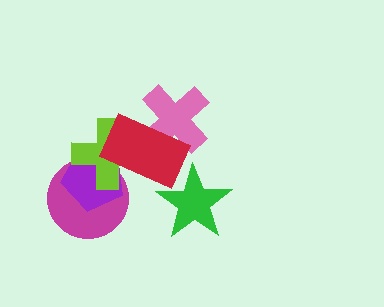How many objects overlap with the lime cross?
3 objects overlap with the lime cross.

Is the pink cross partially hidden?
Yes, it is partially covered by another shape.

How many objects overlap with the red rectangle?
3 objects overlap with the red rectangle.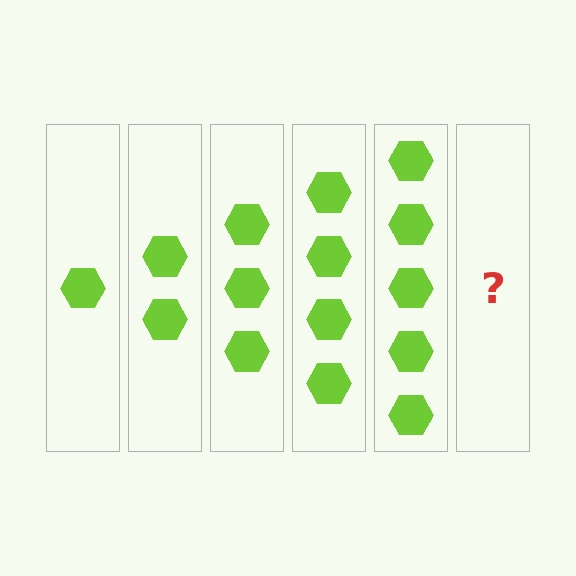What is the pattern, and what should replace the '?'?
The pattern is that each step adds one more hexagon. The '?' should be 6 hexagons.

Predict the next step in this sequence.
The next step is 6 hexagons.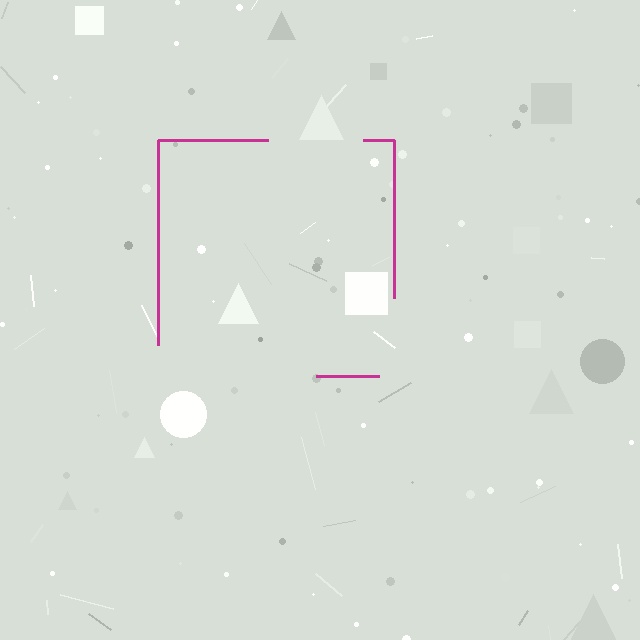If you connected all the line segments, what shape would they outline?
They would outline a square.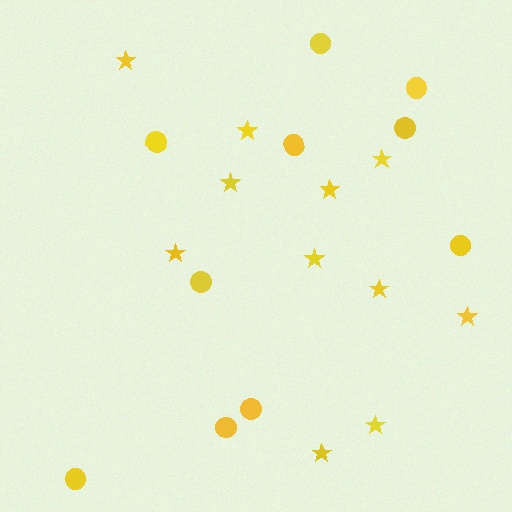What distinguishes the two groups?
There are 2 groups: one group of circles (10) and one group of stars (11).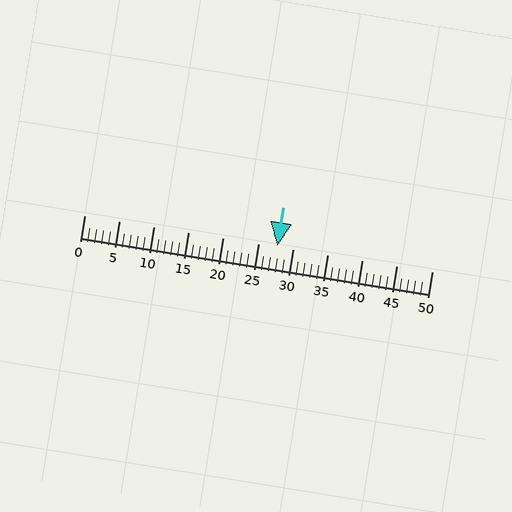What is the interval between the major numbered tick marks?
The major tick marks are spaced 5 units apart.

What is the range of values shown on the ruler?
The ruler shows values from 0 to 50.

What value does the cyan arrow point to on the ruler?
The cyan arrow points to approximately 28.